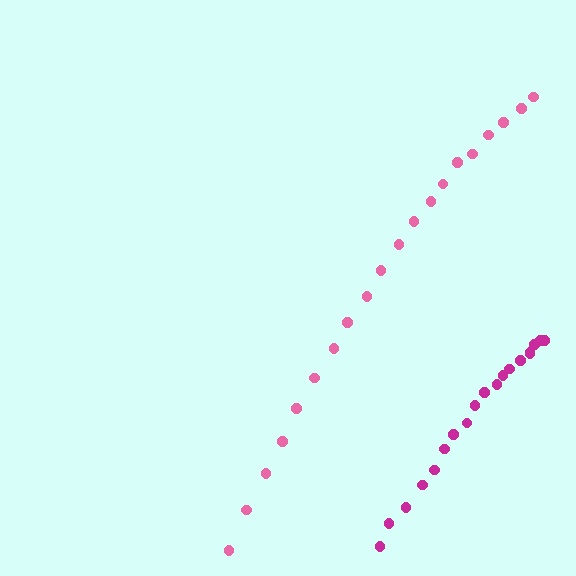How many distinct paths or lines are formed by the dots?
There are 2 distinct paths.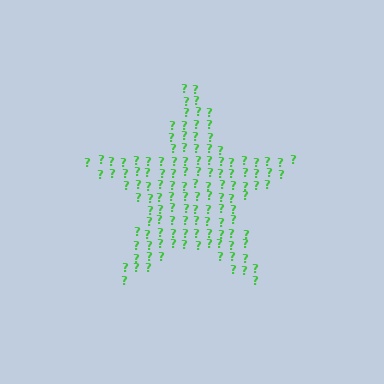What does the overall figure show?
The overall figure shows a star.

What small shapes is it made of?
It is made of small question marks.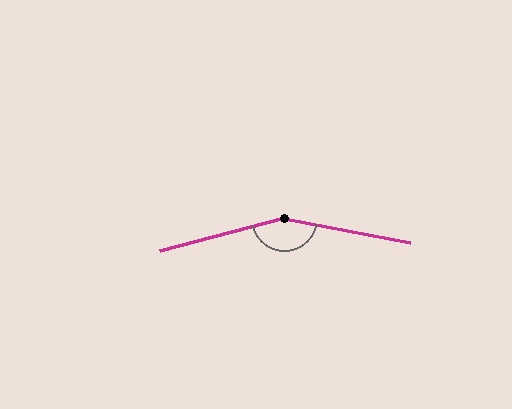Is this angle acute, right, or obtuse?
It is obtuse.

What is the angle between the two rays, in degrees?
Approximately 154 degrees.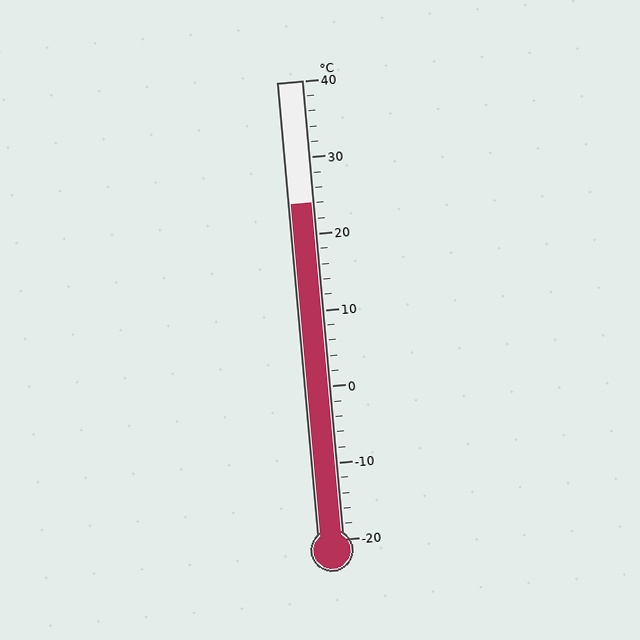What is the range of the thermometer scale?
The thermometer scale ranges from -20°C to 40°C.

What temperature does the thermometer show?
The thermometer shows approximately 24°C.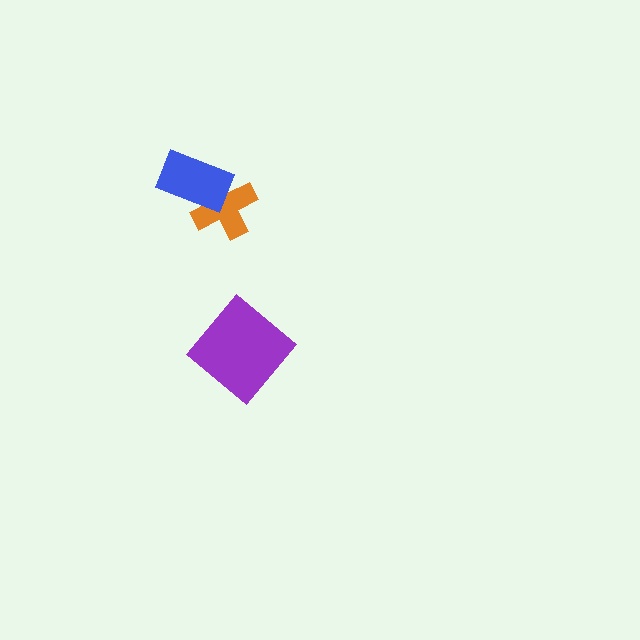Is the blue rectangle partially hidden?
No, no other shape covers it.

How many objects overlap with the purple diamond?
0 objects overlap with the purple diamond.